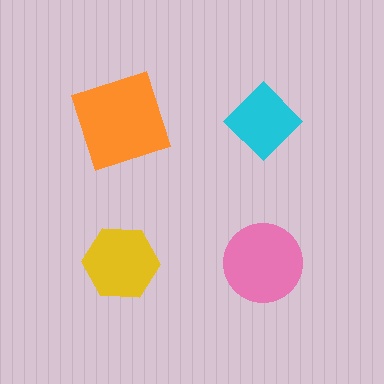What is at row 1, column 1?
An orange square.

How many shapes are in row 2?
2 shapes.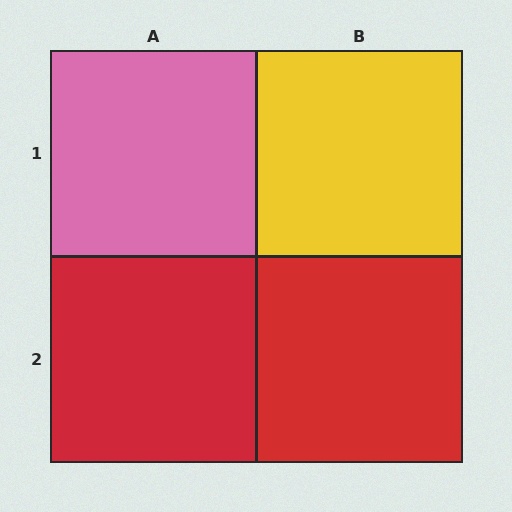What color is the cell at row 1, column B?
Yellow.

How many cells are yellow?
1 cell is yellow.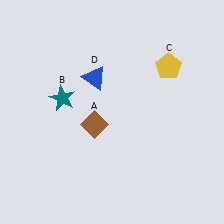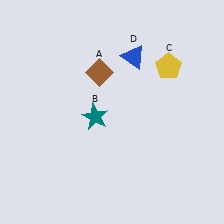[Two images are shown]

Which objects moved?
The objects that moved are: the brown diamond (A), the teal star (B), the blue triangle (D).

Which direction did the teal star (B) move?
The teal star (B) moved right.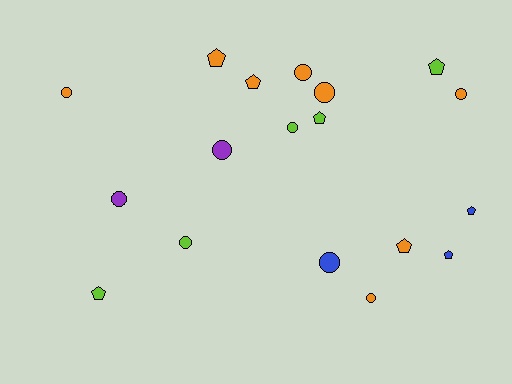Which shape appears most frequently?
Circle, with 10 objects.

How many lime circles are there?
There are 2 lime circles.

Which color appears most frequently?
Orange, with 8 objects.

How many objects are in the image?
There are 18 objects.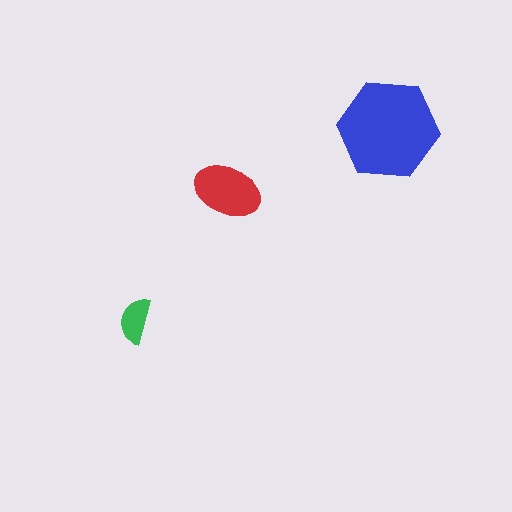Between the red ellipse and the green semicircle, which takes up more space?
The red ellipse.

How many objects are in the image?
There are 3 objects in the image.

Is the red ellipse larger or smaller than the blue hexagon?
Smaller.